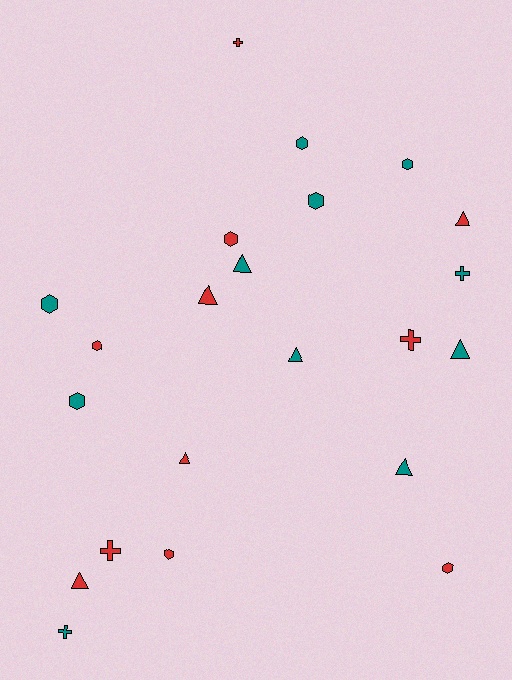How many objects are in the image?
There are 22 objects.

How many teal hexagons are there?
There are 5 teal hexagons.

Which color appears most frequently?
Red, with 11 objects.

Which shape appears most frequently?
Hexagon, with 9 objects.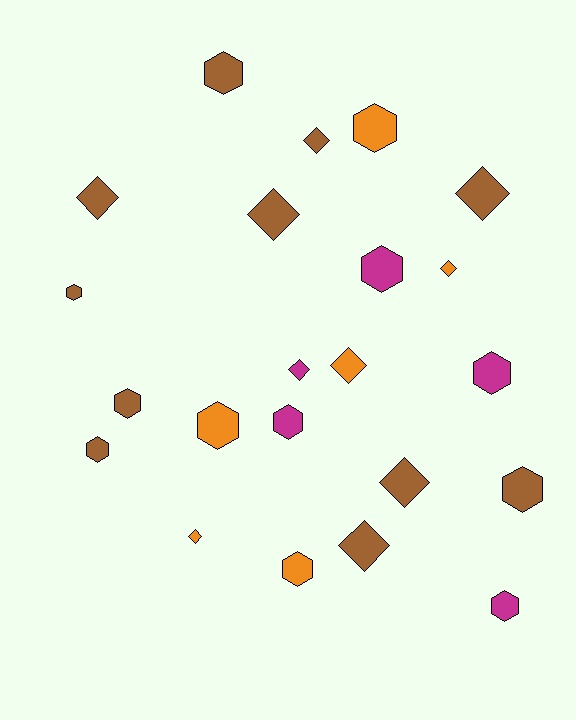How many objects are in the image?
There are 22 objects.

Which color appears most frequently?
Brown, with 11 objects.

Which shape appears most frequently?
Hexagon, with 12 objects.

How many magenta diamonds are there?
There is 1 magenta diamond.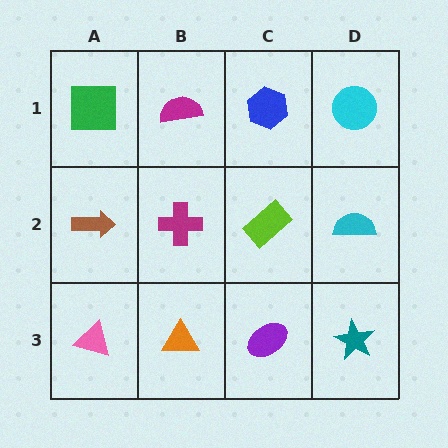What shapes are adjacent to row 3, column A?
A brown arrow (row 2, column A), an orange triangle (row 3, column B).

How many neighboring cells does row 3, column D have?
2.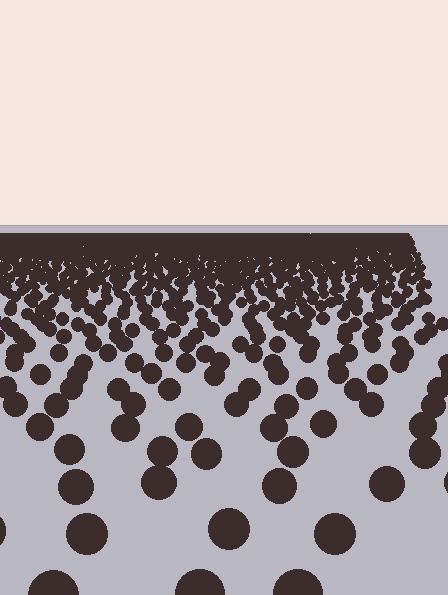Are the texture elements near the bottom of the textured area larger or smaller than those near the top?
Larger. Near the bottom, elements are closer to the viewer and appear at a bigger on-screen size.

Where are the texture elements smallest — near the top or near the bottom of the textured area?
Near the top.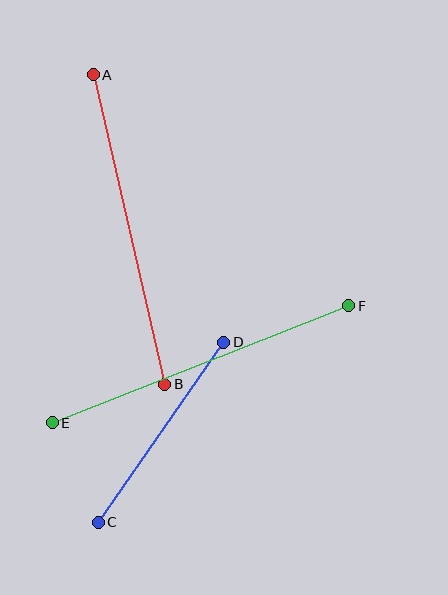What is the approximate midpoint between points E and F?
The midpoint is at approximately (200, 364) pixels.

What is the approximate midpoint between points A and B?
The midpoint is at approximately (129, 230) pixels.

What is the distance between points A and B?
The distance is approximately 317 pixels.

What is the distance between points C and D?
The distance is approximately 219 pixels.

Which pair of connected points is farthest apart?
Points E and F are farthest apart.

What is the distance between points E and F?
The distance is approximately 319 pixels.